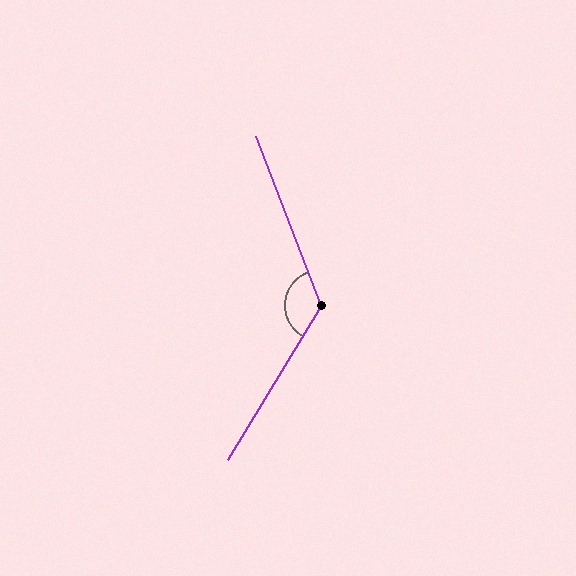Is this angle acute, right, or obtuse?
It is obtuse.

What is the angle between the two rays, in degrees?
Approximately 128 degrees.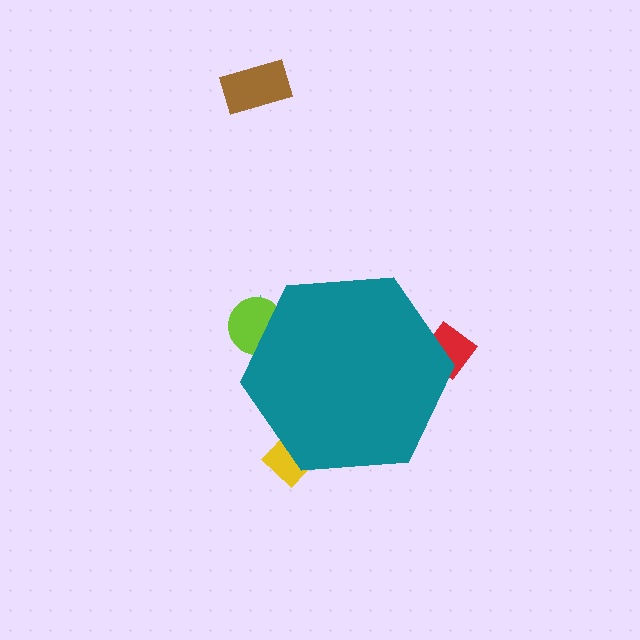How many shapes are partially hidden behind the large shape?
4 shapes are partially hidden.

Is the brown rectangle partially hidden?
No, the brown rectangle is fully visible.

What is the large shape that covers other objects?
A teal hexagon.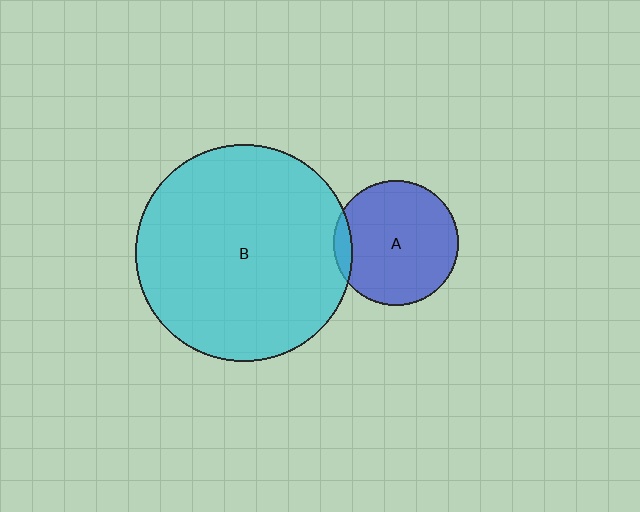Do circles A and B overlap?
Yes.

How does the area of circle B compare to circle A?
Approximately 3.0 times.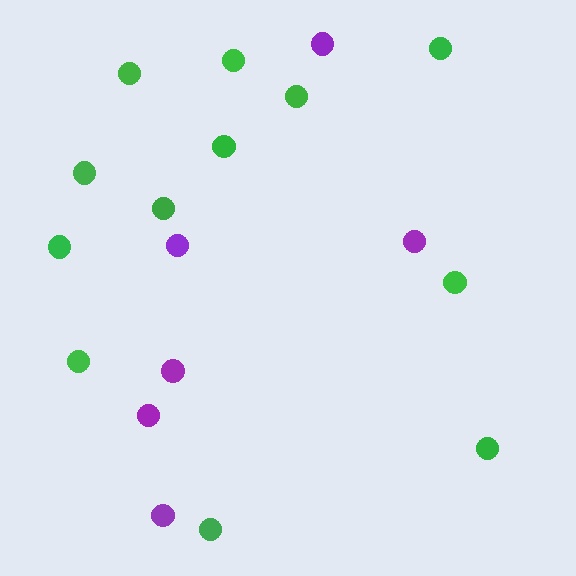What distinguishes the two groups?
There are 2 groups: one group of green circles (12) and one group of purple circles (6).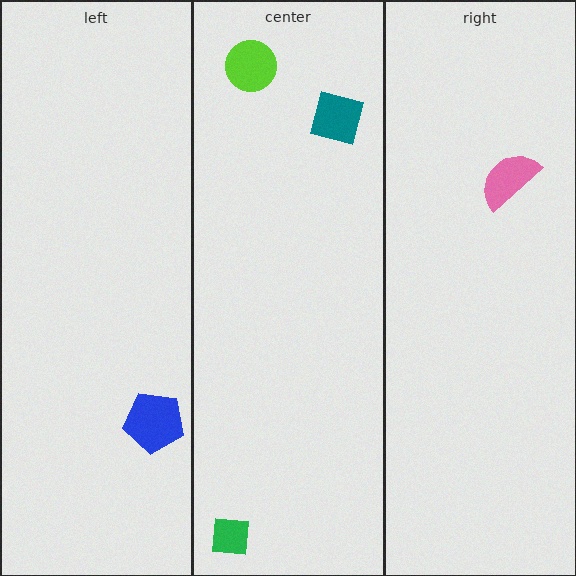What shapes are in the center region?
The teal square, the green square, the lime circle.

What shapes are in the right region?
The pink semicircle.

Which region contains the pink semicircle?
The right region.